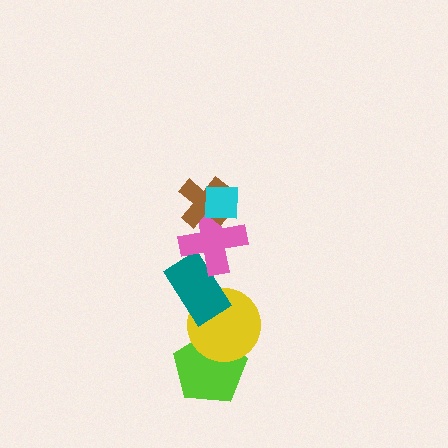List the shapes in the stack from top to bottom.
From top to bottom: the cyan square, the brown cross, the pink cross, the teal rectangle, the yellow circle, the lime pentagon.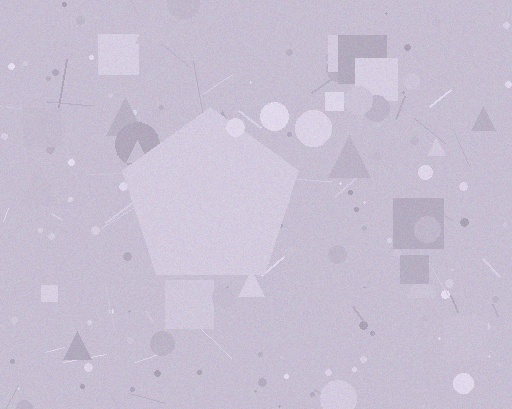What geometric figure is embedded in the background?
A pentagon is embedded in the background.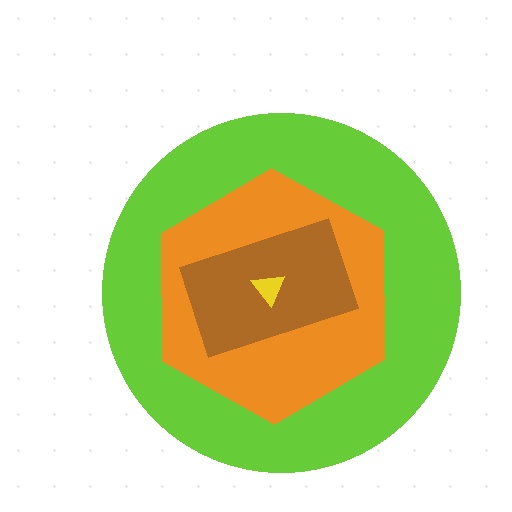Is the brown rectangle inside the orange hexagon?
Yes.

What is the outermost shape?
The lime circle.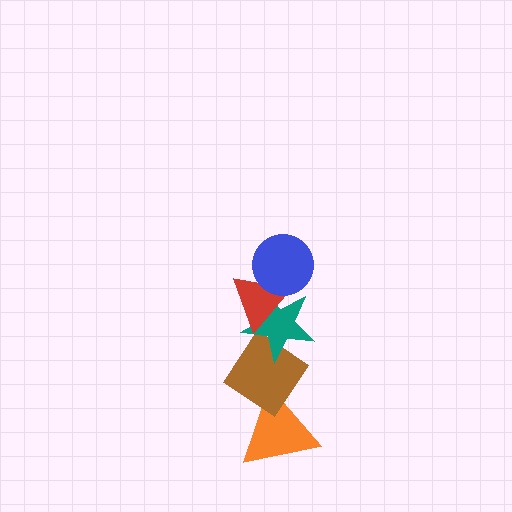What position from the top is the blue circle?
The blue circle is 1st from the top.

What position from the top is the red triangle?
The red triangle is 2nd from the top.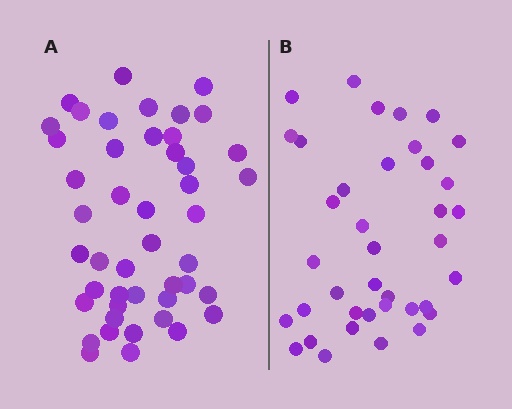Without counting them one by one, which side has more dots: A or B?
Region A (the left region) has more dots.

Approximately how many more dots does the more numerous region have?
Region A has roughly 8 or so more dots than region B.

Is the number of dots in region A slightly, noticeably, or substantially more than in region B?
Region A has only slightly more — the two regions are fairly close. The ratio is roughly 1.2 to 1.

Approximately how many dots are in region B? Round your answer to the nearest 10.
About 40 dots. (The exact count is 38, which rounds to 40.)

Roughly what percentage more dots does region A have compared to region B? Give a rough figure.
About 20% more.